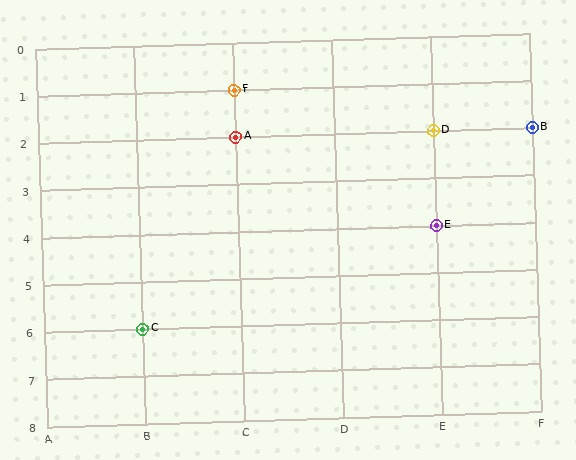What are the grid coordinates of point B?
Point B is at grid coordinates (F, 2).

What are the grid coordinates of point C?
Point C is at grid coordinates (B, 6).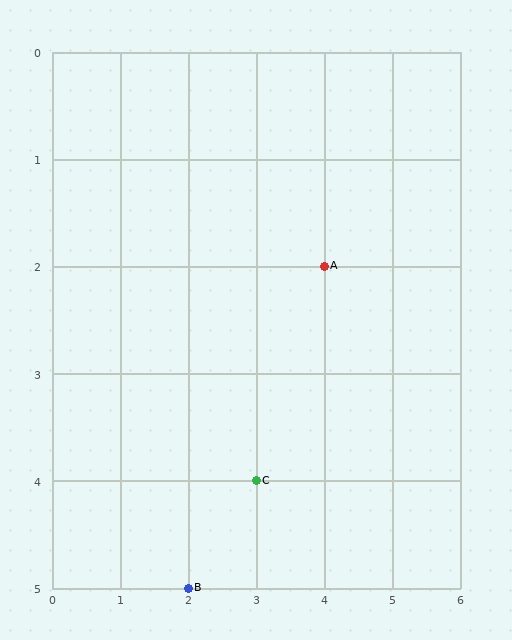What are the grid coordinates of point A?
Point A is at grid coordinates (4, 2).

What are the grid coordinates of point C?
Point C is at grid coordinates (3, 4).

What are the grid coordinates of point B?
Point B is at grid coordinates (2, 5).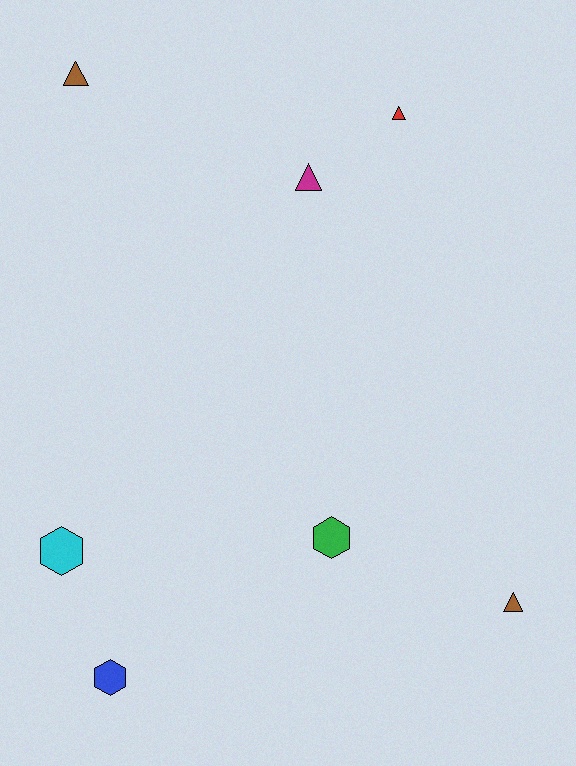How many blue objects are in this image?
There is 1 blue object.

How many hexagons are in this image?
There are 3 hexagons.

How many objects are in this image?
There are 7 objects.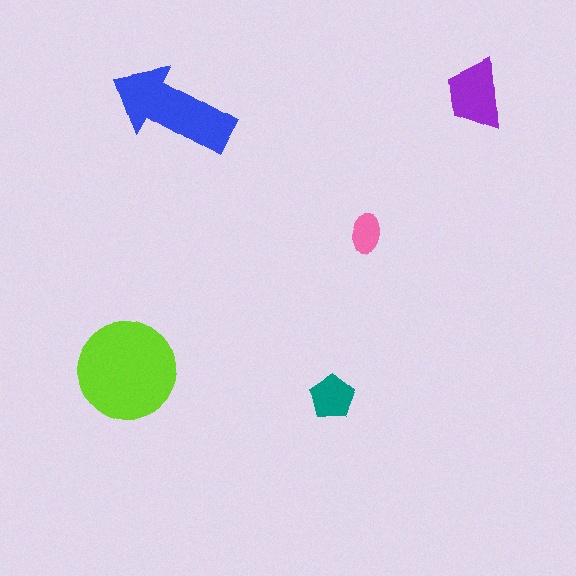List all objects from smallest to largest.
The pink ellipse, the teal pentagon, the purple trapezoid, the blue arrow, the lime circle.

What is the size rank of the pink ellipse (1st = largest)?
5th.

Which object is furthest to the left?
The lime circle is leftmost.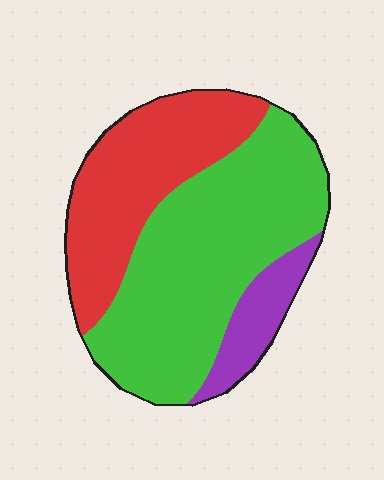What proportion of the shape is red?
Red takes up about one third (1/3) of the shape.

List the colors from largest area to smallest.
From largest to smallest: green, red, purple.